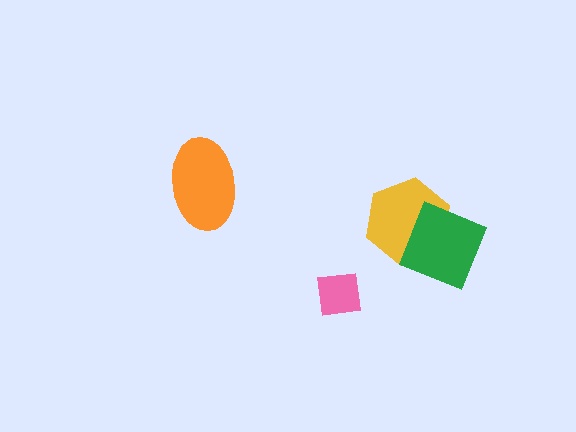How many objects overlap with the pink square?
0 objects overlap with the pink square.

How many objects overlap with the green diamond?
1 object overlaps with the green diamond.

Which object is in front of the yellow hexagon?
The green diamond is in front of the yellow hexagon.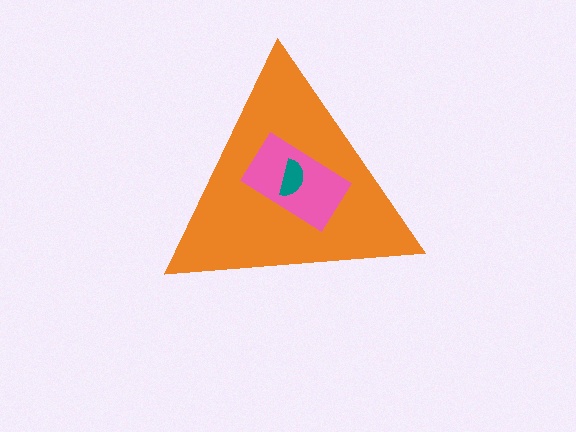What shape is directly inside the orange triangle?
The pink rectangle.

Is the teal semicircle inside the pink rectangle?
Yes.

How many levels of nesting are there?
3.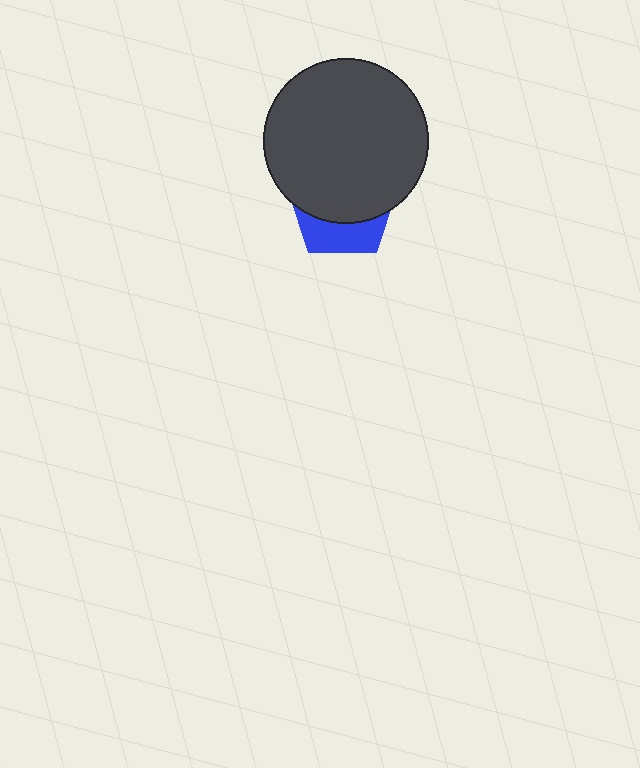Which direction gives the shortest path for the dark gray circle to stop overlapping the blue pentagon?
Moving up gives the shortest separation.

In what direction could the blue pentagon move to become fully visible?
The blue pentagon could move down. That would shift it out from behind the dark gray circle entirely.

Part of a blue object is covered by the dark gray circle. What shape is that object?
It is a pentagon.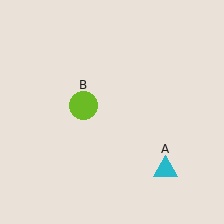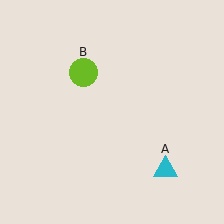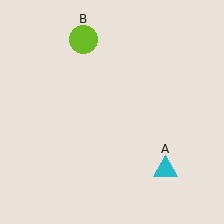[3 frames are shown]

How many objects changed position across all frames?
1 object changed position: lime circle (object B).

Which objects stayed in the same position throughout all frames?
Cyan triangle (object A) remained stationary.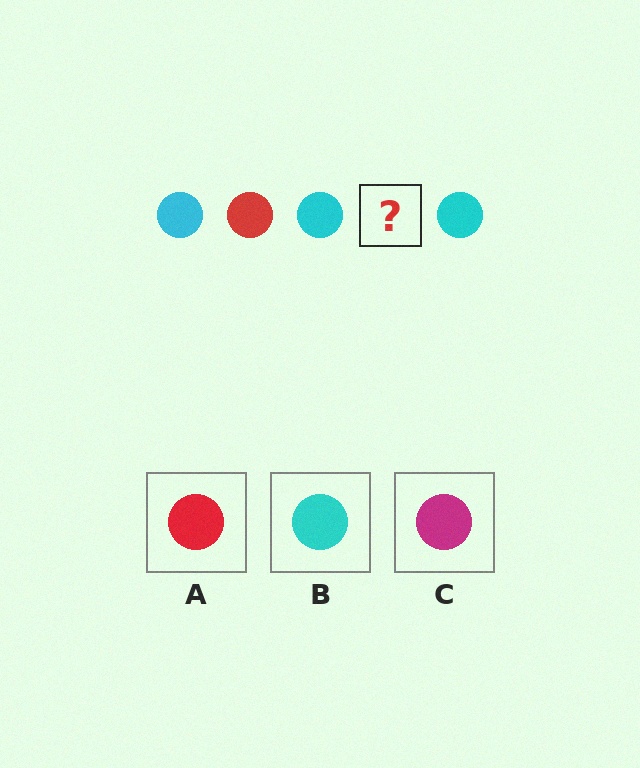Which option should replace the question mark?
Option A.